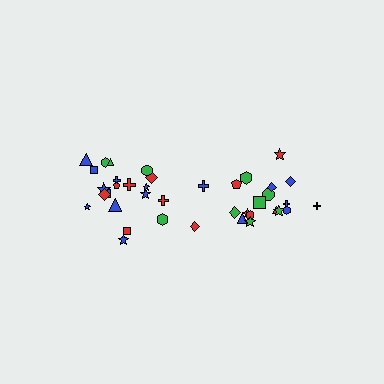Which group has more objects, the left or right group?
The left group.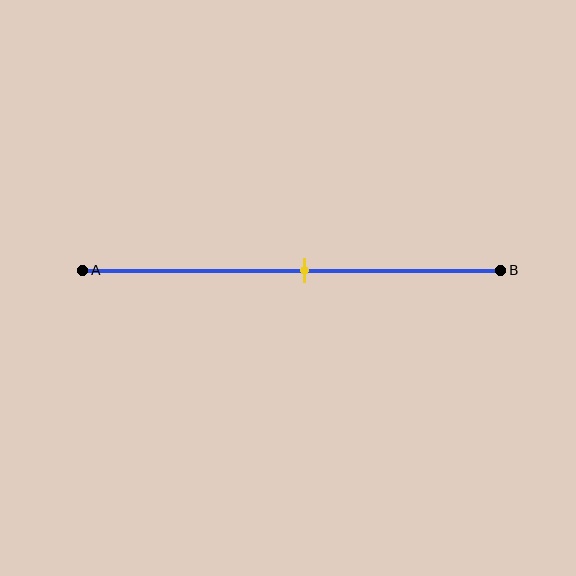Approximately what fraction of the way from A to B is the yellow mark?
The yellow mark is approximately 55% of the way from A to B.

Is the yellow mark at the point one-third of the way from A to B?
No, the mark is at about 55% from A, not at the 33% one-third point.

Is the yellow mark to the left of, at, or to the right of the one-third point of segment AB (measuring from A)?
The yellow mark is to the right of the one-third point of segment AB.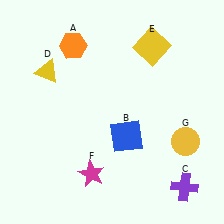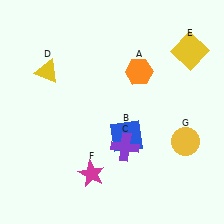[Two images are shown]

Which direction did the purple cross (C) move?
The purple cross (C) moved left.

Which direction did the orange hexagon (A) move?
The orange hexagon (A) moved right.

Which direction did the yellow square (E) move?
The yellow square (E) moved right.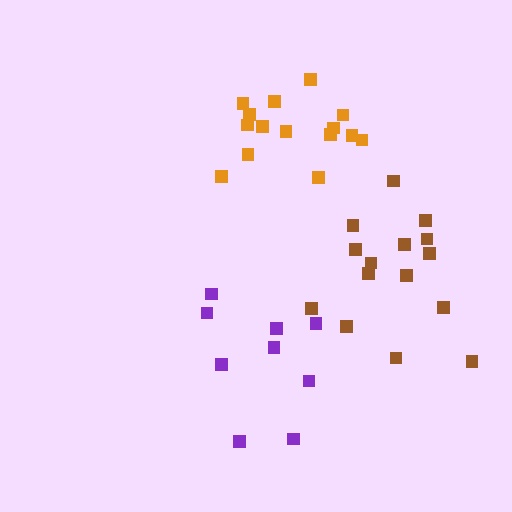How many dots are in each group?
Group 1: 15 dots, Group 2: 15 dots, Group 3: 9 dots (39 total).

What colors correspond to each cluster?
The clusters are colored: orange, brown, purple.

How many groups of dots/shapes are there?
There are 3 groups.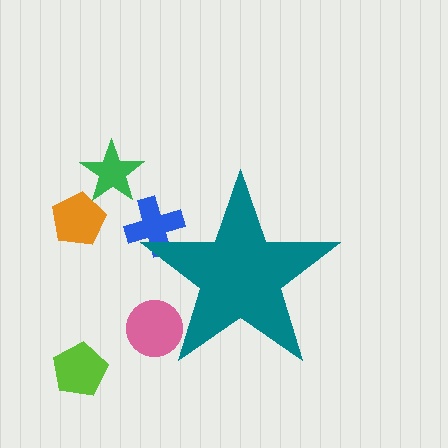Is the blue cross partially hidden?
Yes, the blue cross is partially hidden behind the teal star.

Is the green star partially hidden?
No, the green star is fully visible.